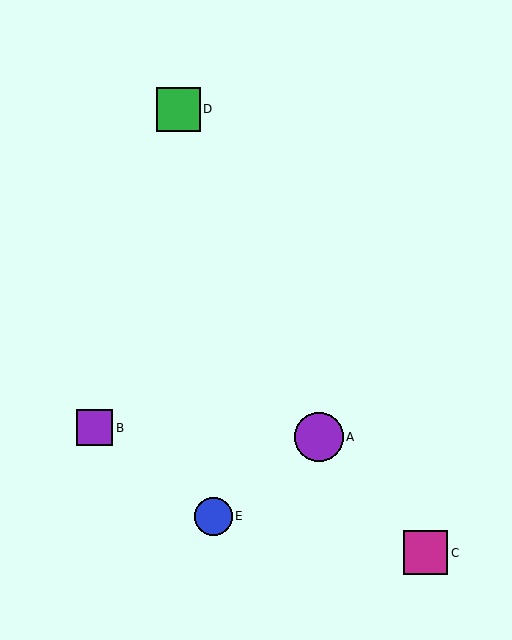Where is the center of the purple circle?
The center of the purple circle is at (319, 437).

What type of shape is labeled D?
Shape D is a green square.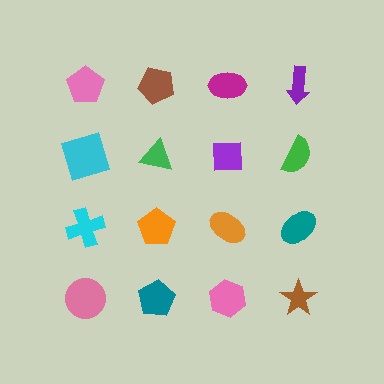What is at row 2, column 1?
A cyan square.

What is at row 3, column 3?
An orange ellipse.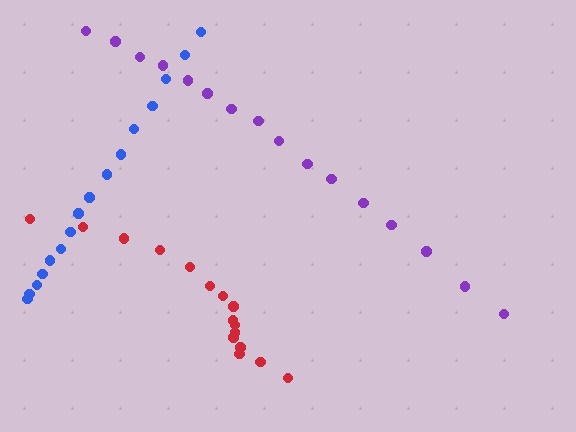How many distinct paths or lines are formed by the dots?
There are 3 distinct paths.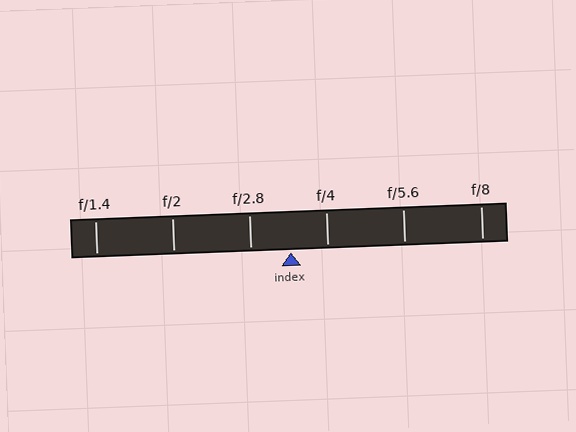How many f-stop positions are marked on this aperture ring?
There are 6 f-stop positions marked.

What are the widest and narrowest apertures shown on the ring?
The widest aperture shown is f/1.4 and the narrowest is f/8.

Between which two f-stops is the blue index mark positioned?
The index mark is between f/2.8 and f/4.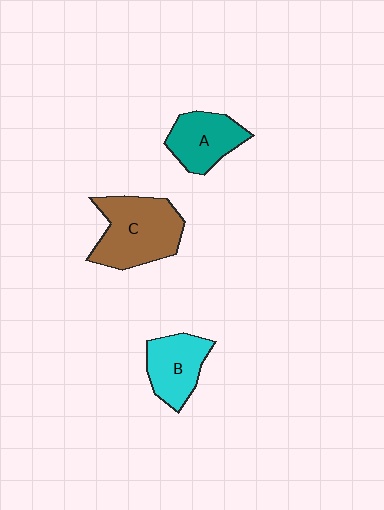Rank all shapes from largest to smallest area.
From largest to smallest: C (brown), A (teal), B (cyan).